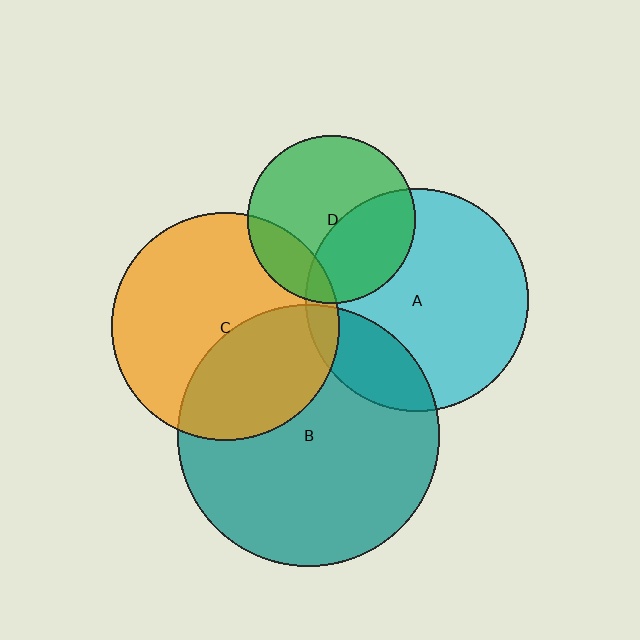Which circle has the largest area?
Circle B (teal).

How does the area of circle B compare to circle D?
Approximately 2.4 times.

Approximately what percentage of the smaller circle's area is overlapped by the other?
Approximately 20%.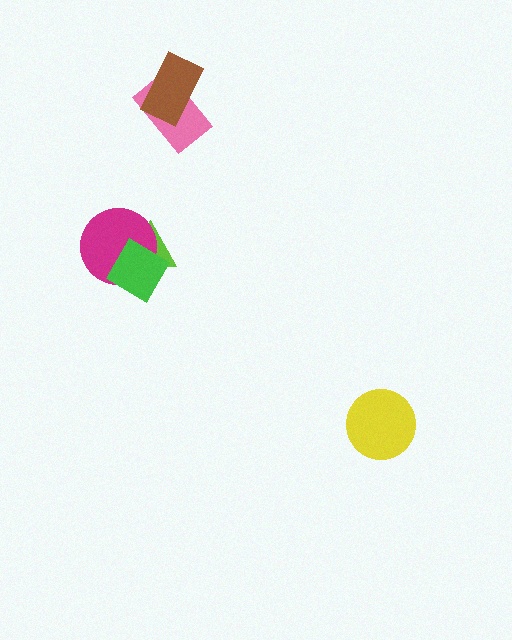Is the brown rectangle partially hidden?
No, no other shape covers it.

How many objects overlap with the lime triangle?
2 objects overlap with the lime triangle.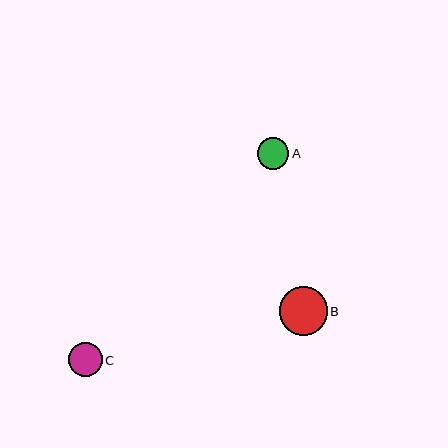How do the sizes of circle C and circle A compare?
Circle C and circle A are approximately the same size.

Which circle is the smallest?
Circle A is the smallest with a size of approximately 31 pixels.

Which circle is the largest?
Circle B is the largest with a size of approximately 48 pixels.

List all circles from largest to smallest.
From largest to smallest: B, C, A.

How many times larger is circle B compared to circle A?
Circle B is approximately 1.5 times the size of circle A.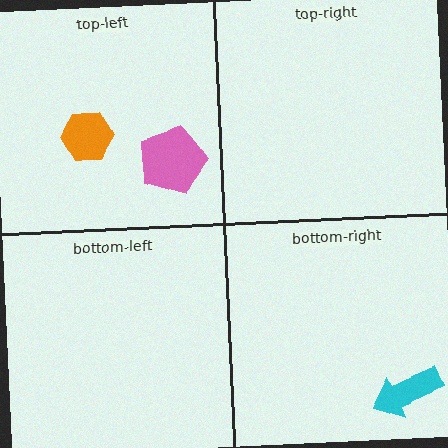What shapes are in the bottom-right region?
The cyan arrow.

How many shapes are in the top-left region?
2.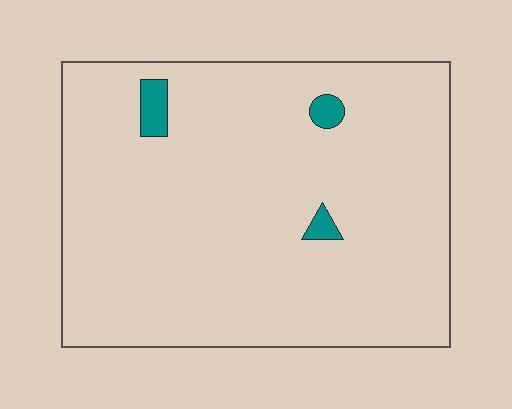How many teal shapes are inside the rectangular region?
3.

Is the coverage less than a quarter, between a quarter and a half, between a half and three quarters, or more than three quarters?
Less than a quarter.